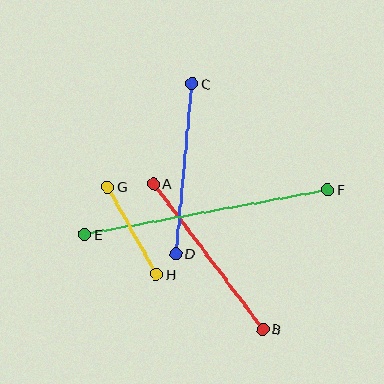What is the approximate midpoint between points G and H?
The midpoint is at approximately (132, 231) pixels.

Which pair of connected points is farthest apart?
Points E and F are farthest apart.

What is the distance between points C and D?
The distance is approximately 171 pixels.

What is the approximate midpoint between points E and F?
The midpoint is at approximately (206, 212) pixels.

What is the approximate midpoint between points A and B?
The midpoint is at approximately (208, 256) pixels.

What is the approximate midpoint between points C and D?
The midpoint is at approximately (184, 169) pixels.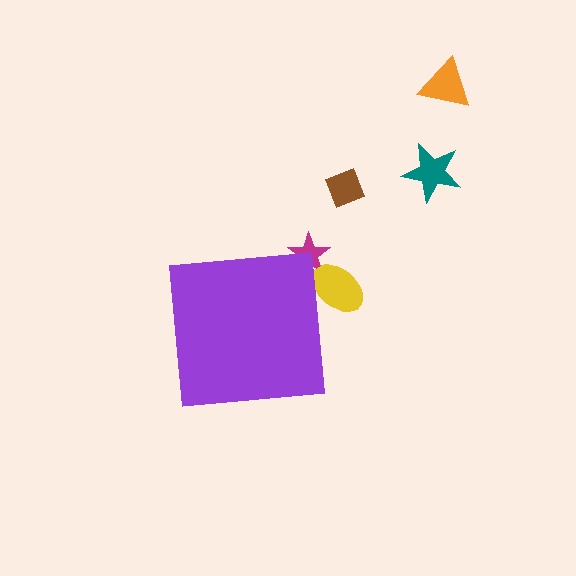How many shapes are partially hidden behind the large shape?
2 shapes are partially hidden.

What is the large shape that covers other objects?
A purple square.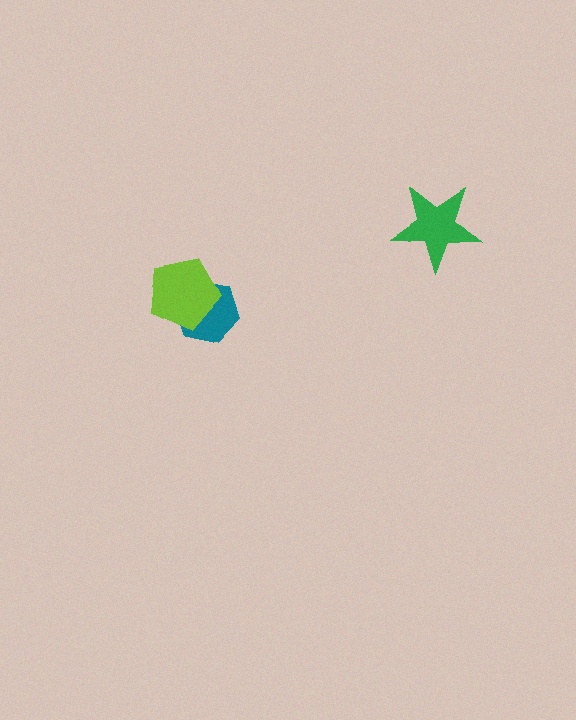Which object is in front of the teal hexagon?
The lime pentagon is in front of the teal hexagon.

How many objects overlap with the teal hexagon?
1 object overlaps with the teal hexagon.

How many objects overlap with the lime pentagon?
1 object overlaps with the lime pentagon.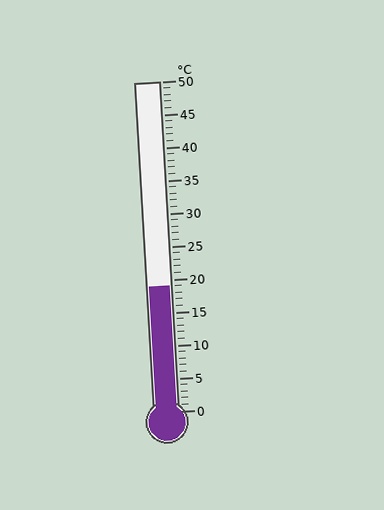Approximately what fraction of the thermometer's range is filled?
The thermometer is filled to approximately 40% of its range.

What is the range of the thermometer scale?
The thermometer scale ranges from 0°C to 50°C.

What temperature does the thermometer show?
The thermometer shows approximately 19°C.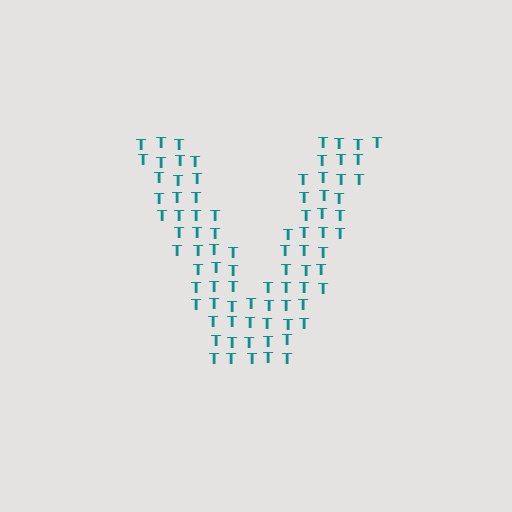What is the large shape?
The large shape is the letter V.